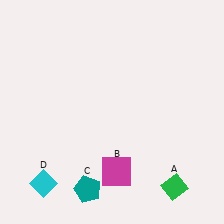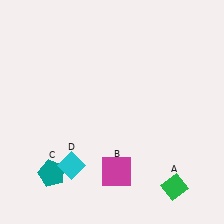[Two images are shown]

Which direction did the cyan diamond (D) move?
The cyan diamond (D) moved right.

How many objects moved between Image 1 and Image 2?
2 objects moved between the two images.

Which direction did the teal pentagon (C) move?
The teal pentagon (C) moved left.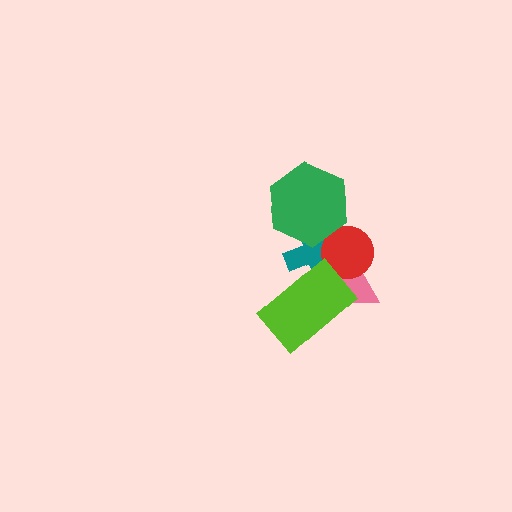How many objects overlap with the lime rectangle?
2 objects overlap with the lime rectangle.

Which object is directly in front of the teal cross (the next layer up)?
The red circle is directly in front of the teal cross.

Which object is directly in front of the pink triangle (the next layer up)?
The teal cross is directly in front of the pink triangle.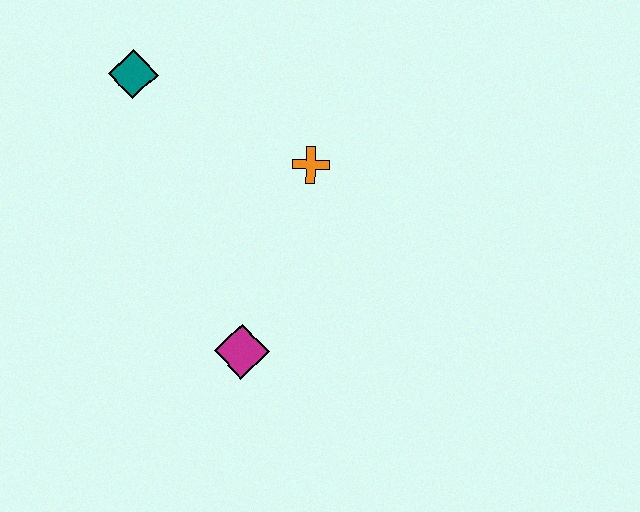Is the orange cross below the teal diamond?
Yes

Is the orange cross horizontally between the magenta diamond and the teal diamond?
No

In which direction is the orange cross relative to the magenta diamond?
The orange cross is above the magenta diamond.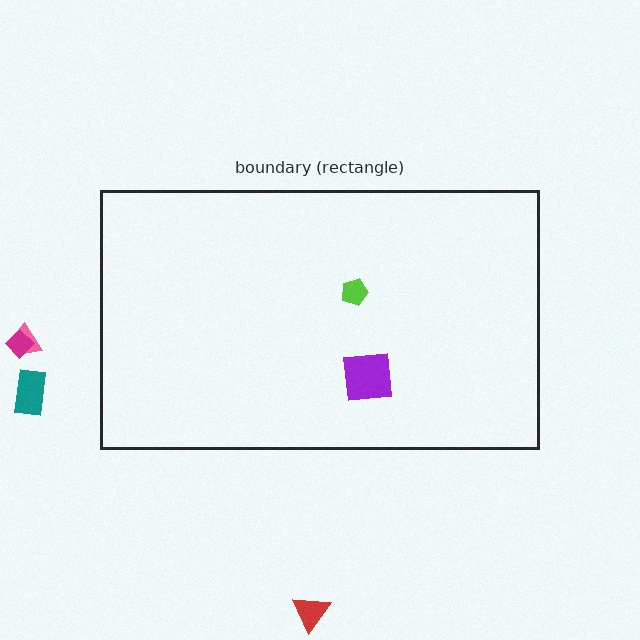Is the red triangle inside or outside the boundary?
Outside.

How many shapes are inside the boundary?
2 inside, 4 outside.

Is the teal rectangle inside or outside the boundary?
Outside.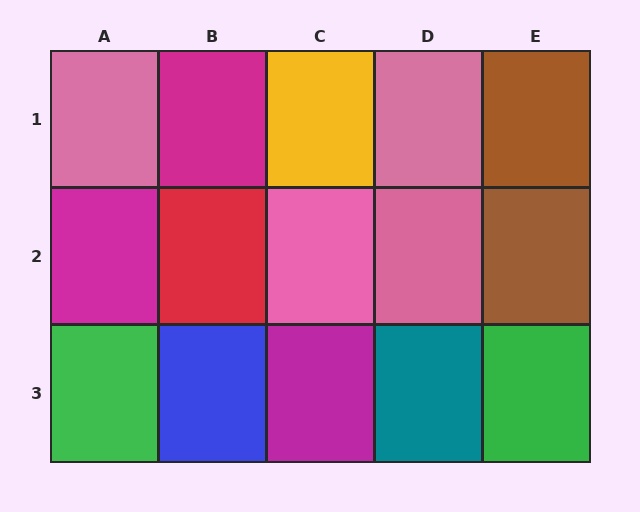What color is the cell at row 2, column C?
Pink.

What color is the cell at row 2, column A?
Magenta.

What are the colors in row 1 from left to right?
Pink, magenta, yellow, pink, brown.